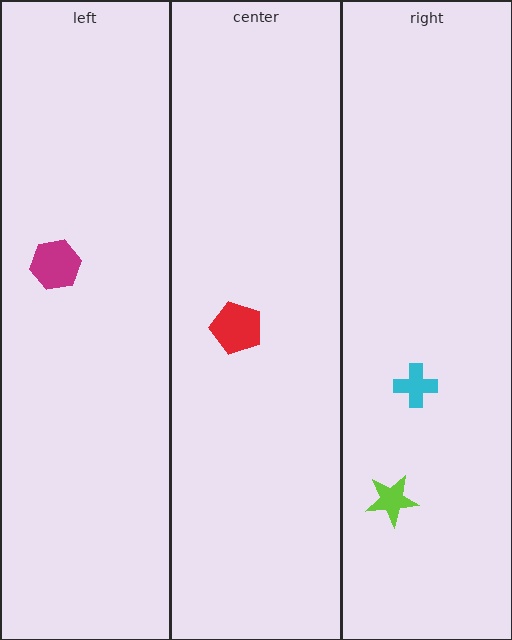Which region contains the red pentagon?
The center region.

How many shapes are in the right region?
2.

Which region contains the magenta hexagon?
The left region.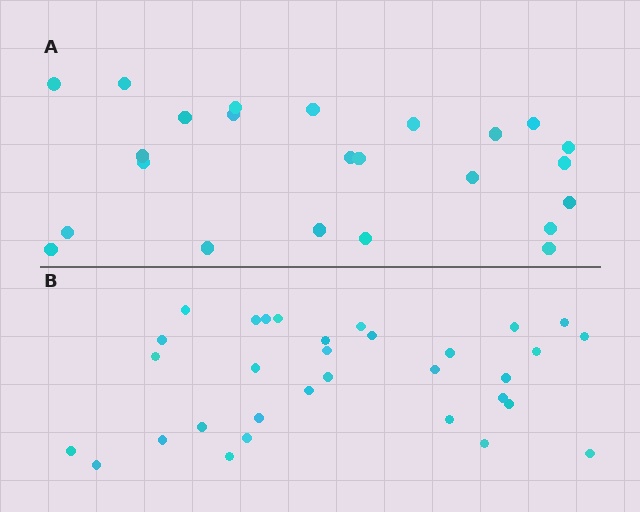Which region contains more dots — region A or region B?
Region B (the bottom region) has more dots.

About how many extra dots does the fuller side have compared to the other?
Region B has roughly 8 or so more dots than region A.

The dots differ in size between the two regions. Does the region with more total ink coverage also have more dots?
No. Region A has more total ink coverage because its dots are larger, but region B actually contains more individual dots. Total area can be misleading — the number of items is what matters here.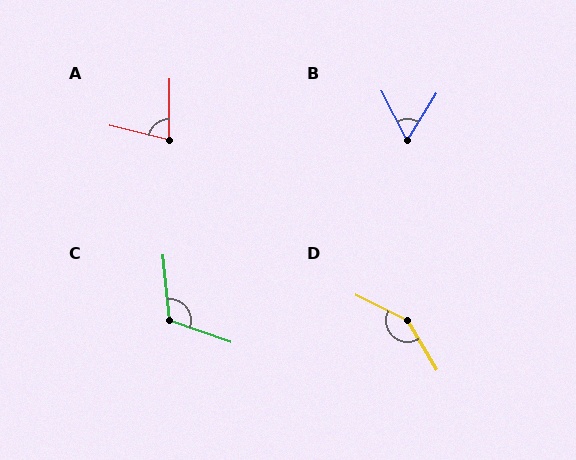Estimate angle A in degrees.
Approximately 76 degrees.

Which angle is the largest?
D, at approximately 148 degrees.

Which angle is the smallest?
B, at approximately 59 degrees.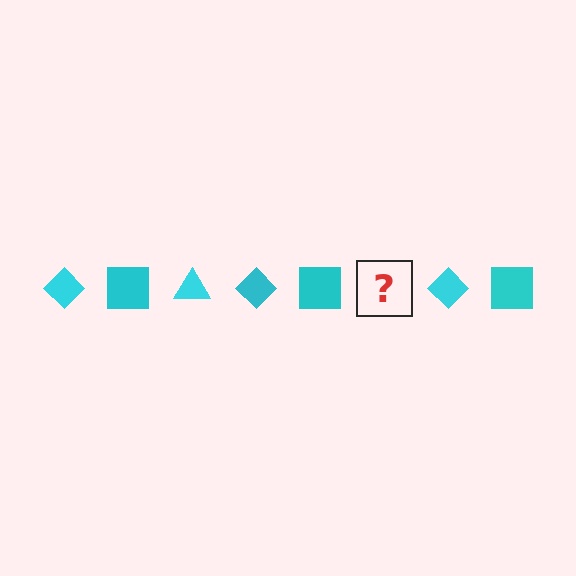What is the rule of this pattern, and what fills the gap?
The rule is that the pattern cycles through diamond, square, triangle shapes in cyan. The gap should be filled with a cyan triangle.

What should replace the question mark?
The question mark should be replaced with a cyan triangle.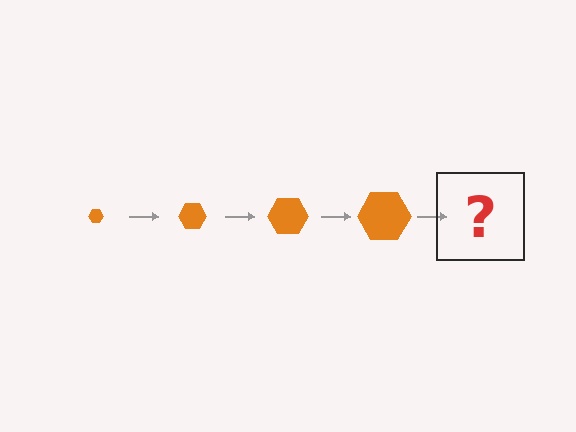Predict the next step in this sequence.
The next step is an orange hexagon, larger than the previous one.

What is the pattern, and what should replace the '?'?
The pattern is that the hexagon gets progressively larger each step. The '?' should be an orange hexagon, larger than the previous one.